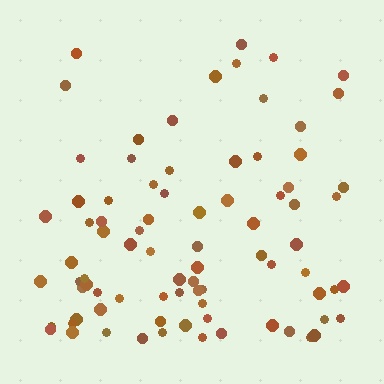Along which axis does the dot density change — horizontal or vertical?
Vertical.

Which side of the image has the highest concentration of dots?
The bottom.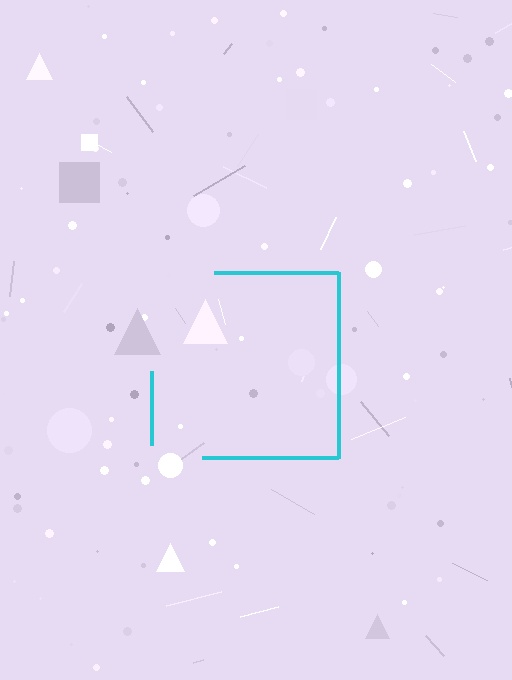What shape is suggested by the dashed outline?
The dashed outline suggests a square.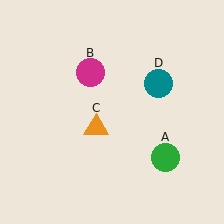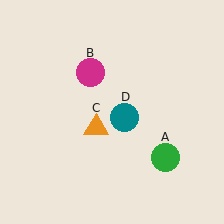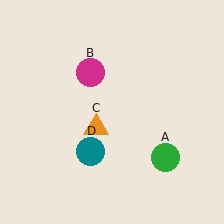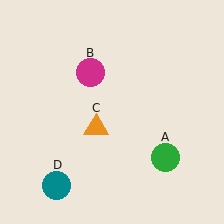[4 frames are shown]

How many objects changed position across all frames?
1 object changed position: teal circle (object D).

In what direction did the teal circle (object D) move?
The teal circle (object D) moved down and to the left.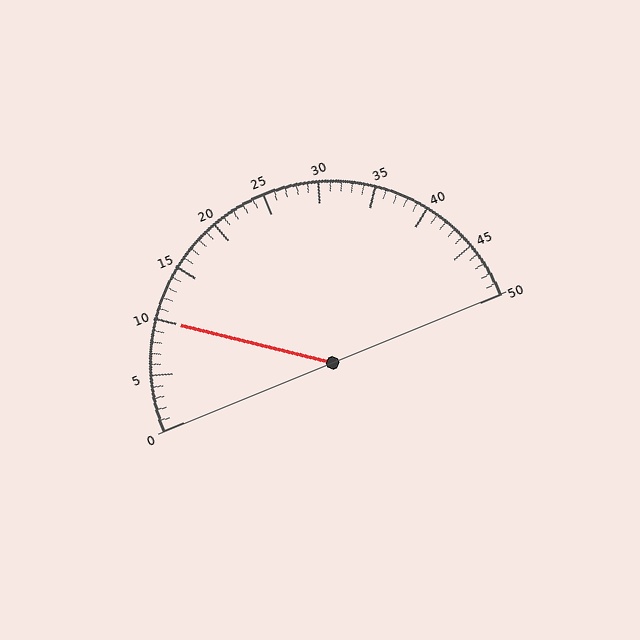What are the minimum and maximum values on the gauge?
The gauge ranges from 0 to 50.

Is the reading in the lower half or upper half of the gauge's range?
The reading is in the lower half of the range (0 to 50).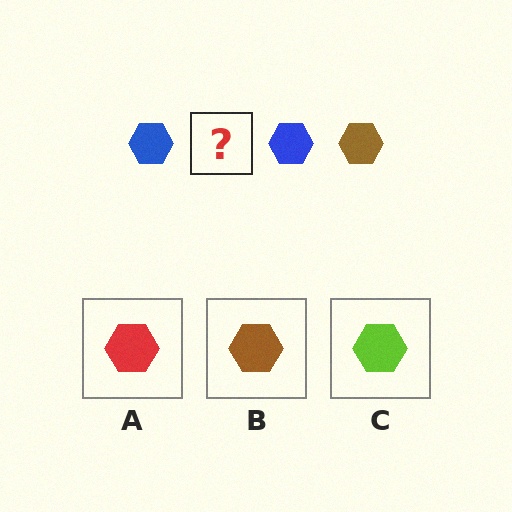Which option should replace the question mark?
Option B.